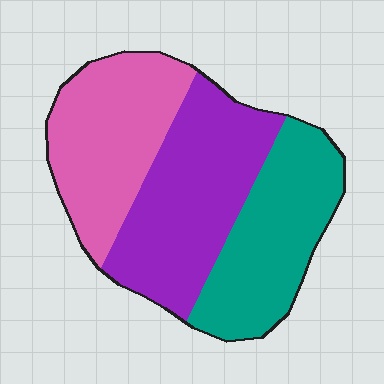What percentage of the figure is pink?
Pink takes up between a quarter and a half of the figure.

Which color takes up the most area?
Purple, at roughly 35%.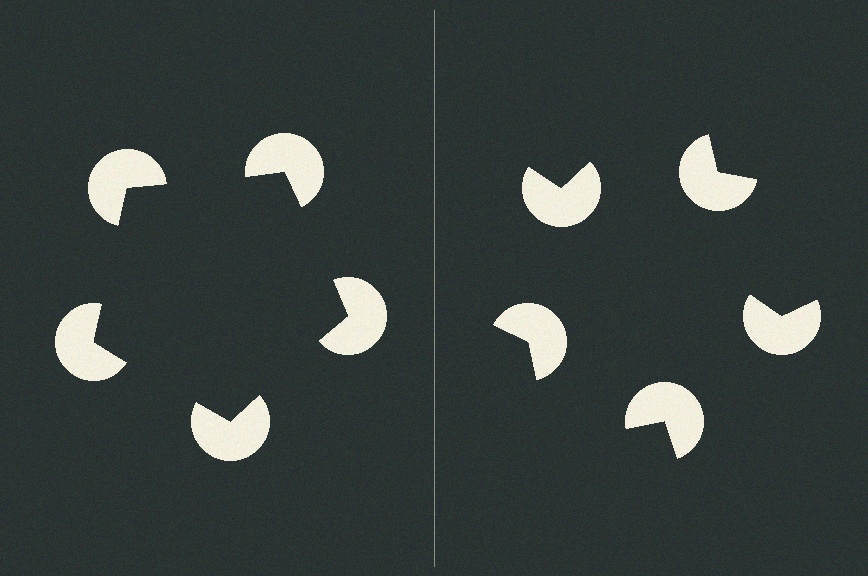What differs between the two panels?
The pac-man discs are positioned identically on both sides; only the wedge orientations differ. On the left they align to a pentagon; on the right they are misaligned.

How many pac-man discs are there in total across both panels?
10 — 5 on each side.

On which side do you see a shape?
An illusory pentagon appears on the left side. On the right side the wedge cuts are rotated, so no coherent shape forms.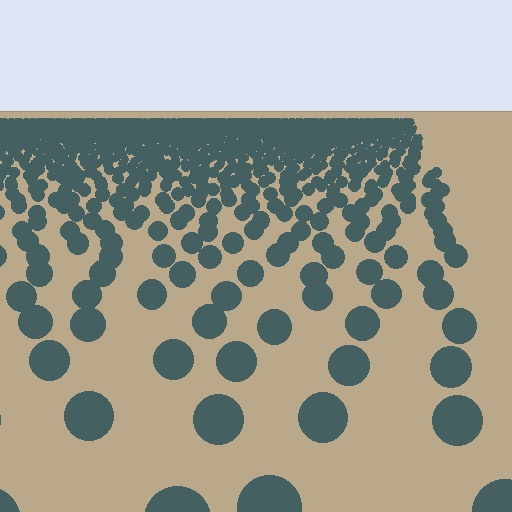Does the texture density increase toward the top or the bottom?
Density increases toward the top.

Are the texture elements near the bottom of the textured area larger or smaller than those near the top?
Larger. Near the bottom, elements are closer to the viewer and appear at a bigger on-screen size.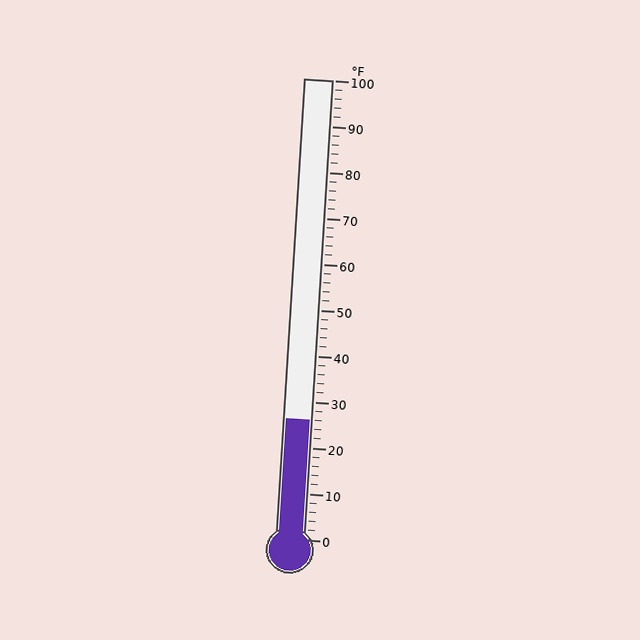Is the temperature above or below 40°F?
The temperature is below 40°F.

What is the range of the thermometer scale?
The thermometer scale ranges from 0°F to 100°F.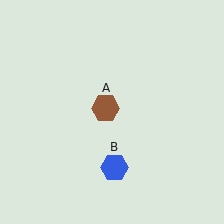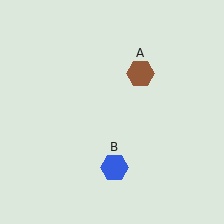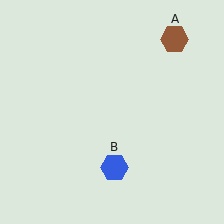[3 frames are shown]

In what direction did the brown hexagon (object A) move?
The brown hexagon (object A) moved up and to the right.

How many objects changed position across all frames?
1 object changed position: brown hexagon (object A).